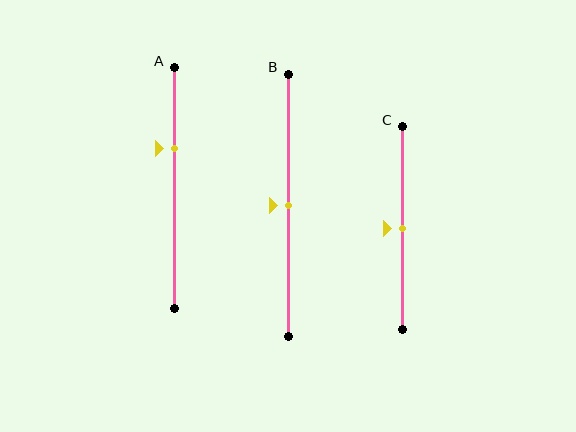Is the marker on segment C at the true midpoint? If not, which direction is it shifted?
Yes, the marker on segment C is at the true midpoint.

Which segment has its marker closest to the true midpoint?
Segment B has its marker closest to the true midpoint.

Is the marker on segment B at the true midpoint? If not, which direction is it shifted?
Yes, the marker on segment B is at the true midpoint.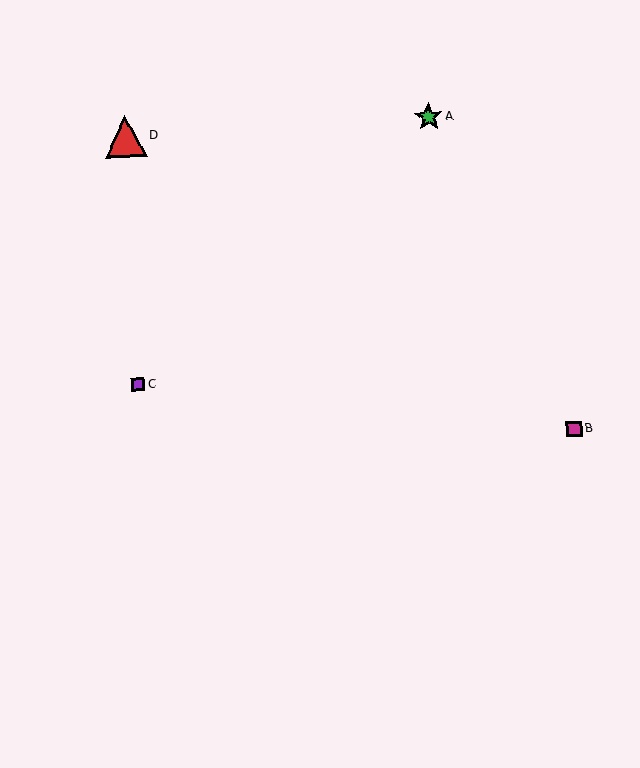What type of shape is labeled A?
Shape A is a green star.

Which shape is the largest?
The red triangle (labeled D) is the largest.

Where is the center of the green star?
The center of the green star is at (429, 117).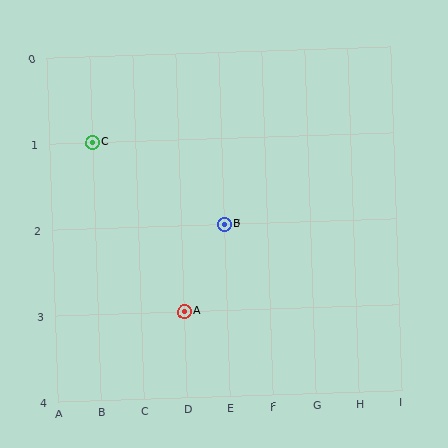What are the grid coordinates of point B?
Point B is at grid coordinates (E, 2).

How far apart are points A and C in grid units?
Points A and C are 2 columns and 2 rows apart (about 2.8 grid units diagonally).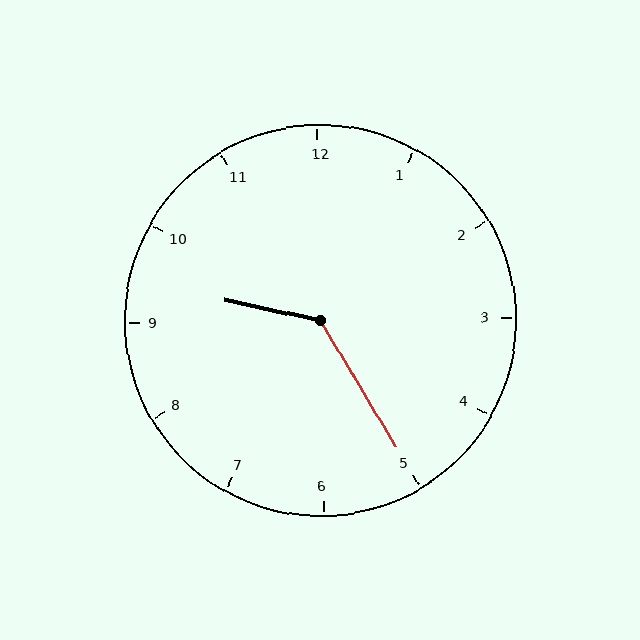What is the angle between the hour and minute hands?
Approximately 132 degrees.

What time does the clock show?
9:25.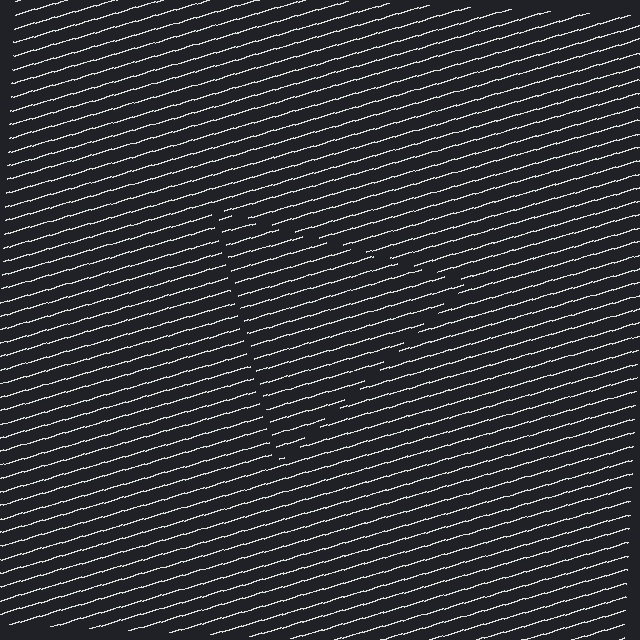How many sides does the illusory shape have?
3 sides — the line-ends trace a triangle.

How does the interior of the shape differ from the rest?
The interior of the shape contains the same grating, shifted by half a period — the contour is defined by the phase discontinuity where line-ends from the inner and outer gratings abut.